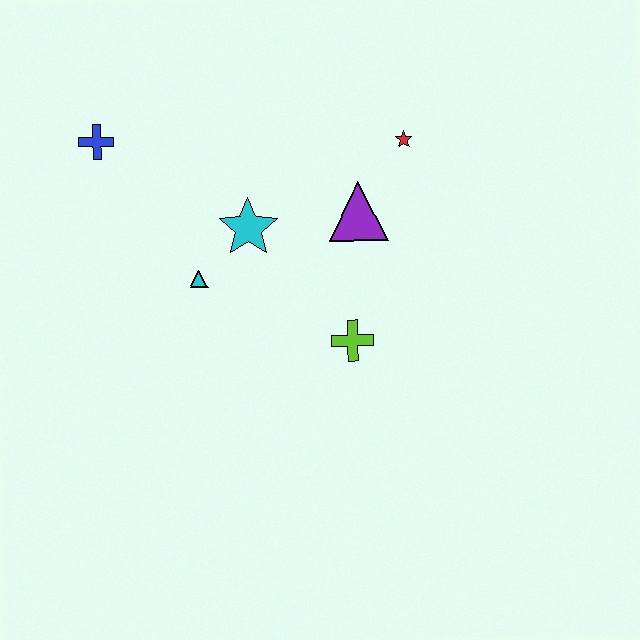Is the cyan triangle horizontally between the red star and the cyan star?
No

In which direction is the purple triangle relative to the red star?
The purple triangle is below the red star.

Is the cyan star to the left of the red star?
Yes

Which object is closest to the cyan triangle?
The cyan star is closest to the cyan triangle.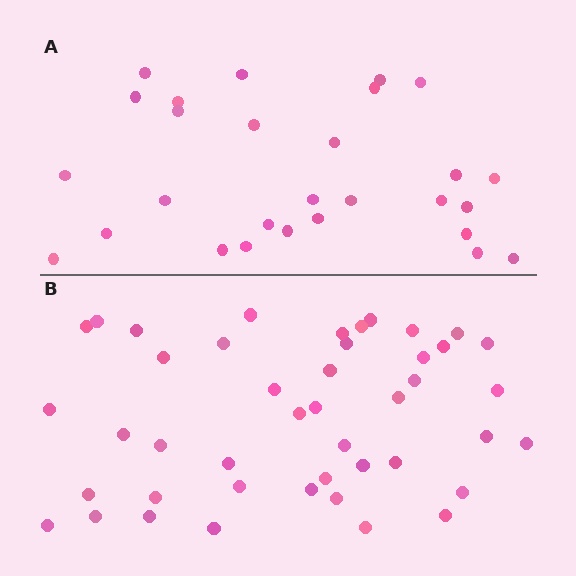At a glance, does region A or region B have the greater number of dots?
Region B (the bottom region) has more dots.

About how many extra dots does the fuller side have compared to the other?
Region B has approximately 15 more dots than region A.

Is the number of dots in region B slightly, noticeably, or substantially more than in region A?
Region B has substantially more. The ratio is roughly 1.6 to 1.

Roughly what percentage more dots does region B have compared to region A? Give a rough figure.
About 55% more.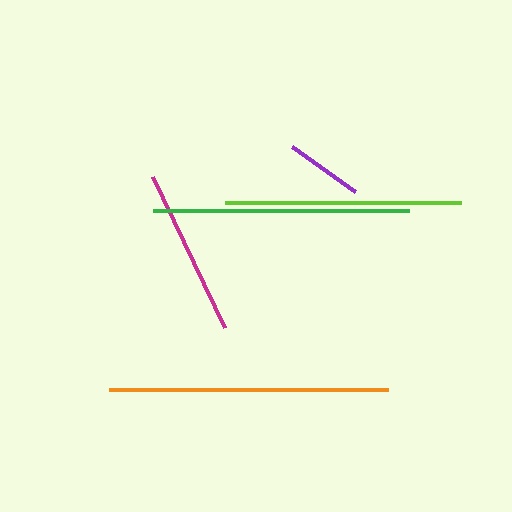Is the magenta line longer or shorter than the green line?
The green line is longer than the magenta line.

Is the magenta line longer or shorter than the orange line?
The orange line is longer than the magenta line.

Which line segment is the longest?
The orange line is the longest at approximately 279 pixels.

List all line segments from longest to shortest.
From longest to shortest: orange, green, lime, magenta, purple.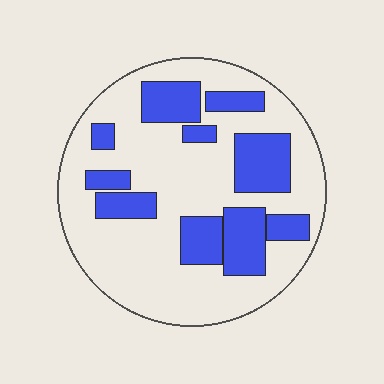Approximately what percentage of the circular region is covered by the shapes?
Approximately 30%.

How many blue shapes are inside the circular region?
10.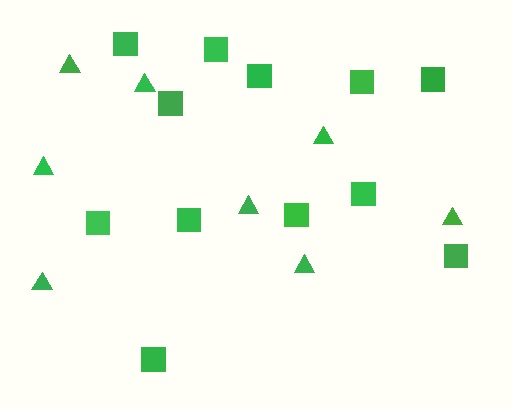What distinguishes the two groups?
There are 2 groups: one group of triangles (8) and one group of squares (12).